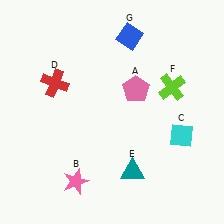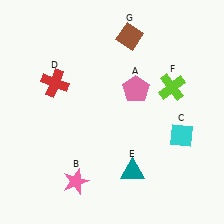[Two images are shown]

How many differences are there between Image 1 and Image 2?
There is 1 difference between the two images.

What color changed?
The diamond (G) changed from blue in Image 1 to brown in Image 2.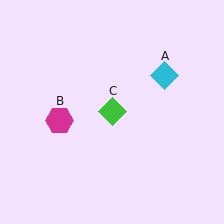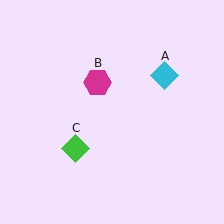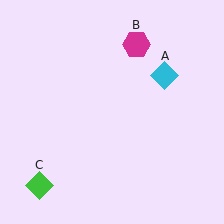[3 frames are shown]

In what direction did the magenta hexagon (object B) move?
The magenta hexagon (object B) moved up and to the right.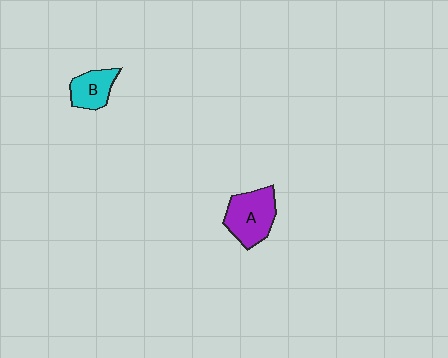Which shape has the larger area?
Shape A (purple).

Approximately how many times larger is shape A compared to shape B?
Approximately 1.5 times.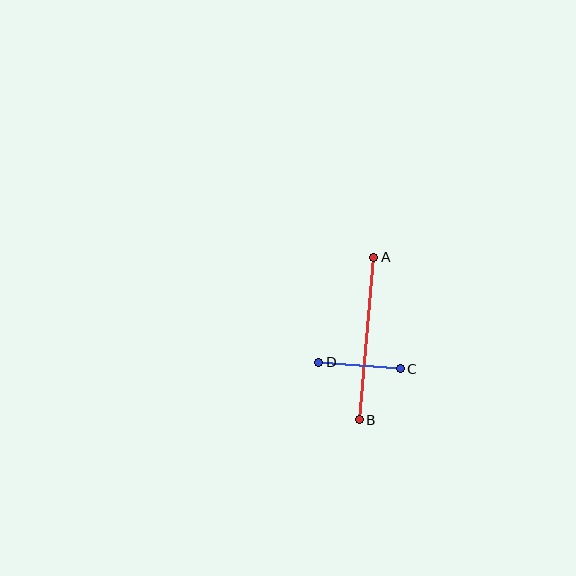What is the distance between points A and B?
The distance is approximately 163 pixels.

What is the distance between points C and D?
The distance is approximately 82 pixels.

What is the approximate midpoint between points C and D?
The midpoint is at approximately (359, 365) pixels.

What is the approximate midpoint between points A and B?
The midpoint is at approximately (366, 338) pixels.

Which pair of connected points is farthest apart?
Points A and B are farthest apart.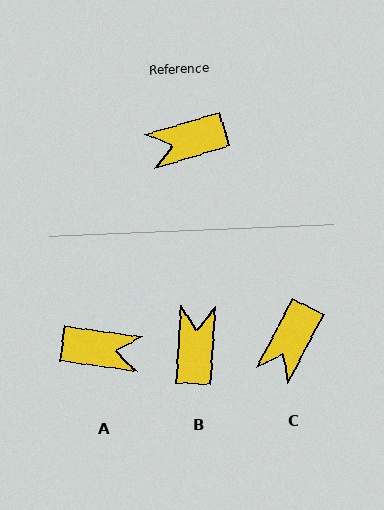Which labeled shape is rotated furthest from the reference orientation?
A, about 155 degrees away.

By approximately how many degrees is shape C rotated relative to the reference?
Approximately 46 degrees counter-clockwise.